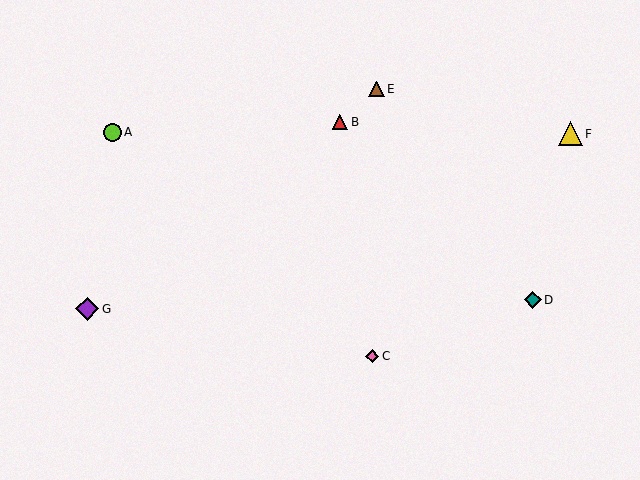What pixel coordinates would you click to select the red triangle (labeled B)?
Click at (340, 122) to select the red triangle B.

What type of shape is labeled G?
Shape G is a purple diamond.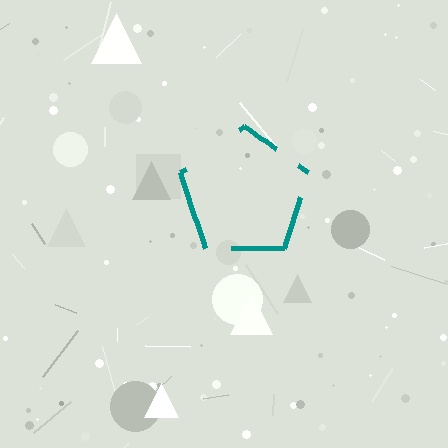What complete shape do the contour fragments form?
The contour fragments form a pentagon.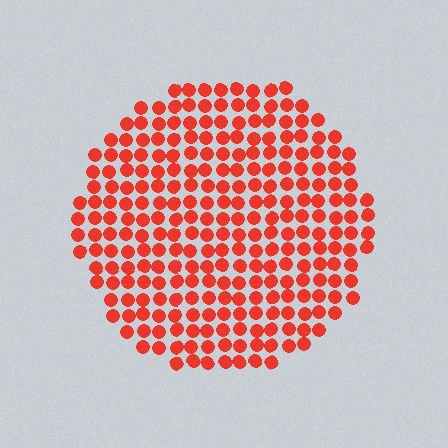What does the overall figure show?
The overall figure shows a circle.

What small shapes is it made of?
It is made of small circles.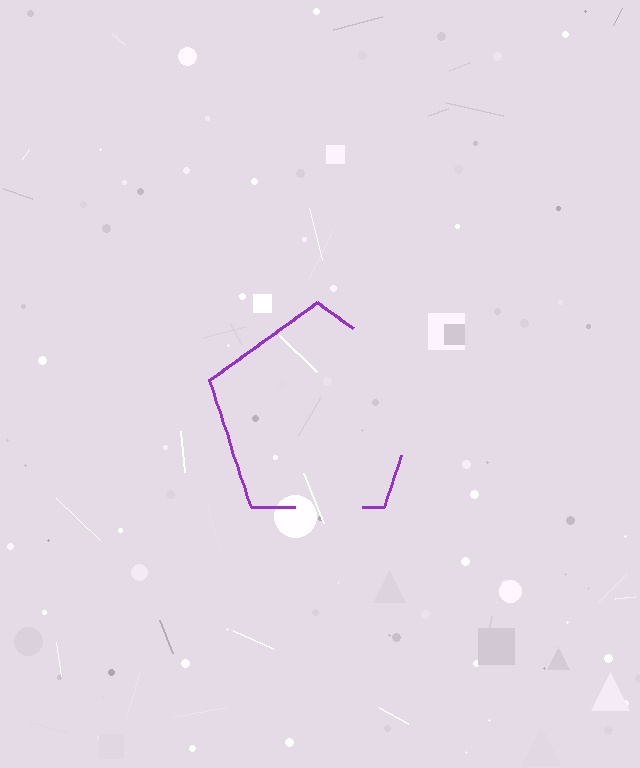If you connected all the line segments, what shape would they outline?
They would outline a pentagon.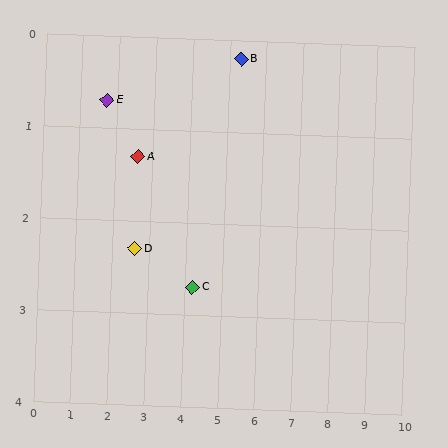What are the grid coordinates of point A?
Point A is at approximately (2.6, 1.3).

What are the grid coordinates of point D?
Point D is at approximately (2.6, 2.3).